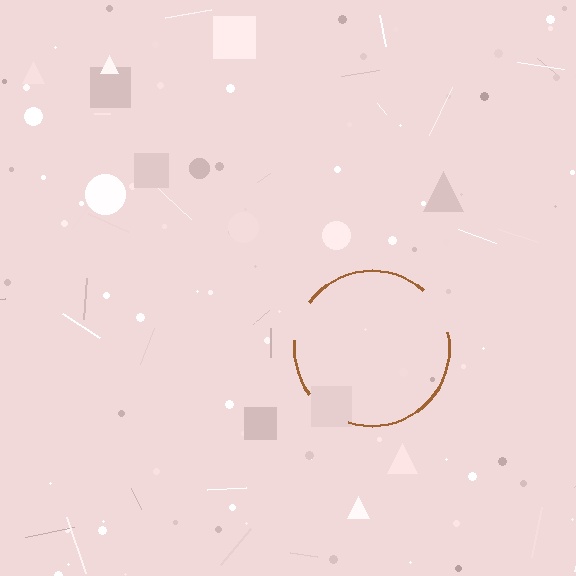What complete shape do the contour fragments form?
The contour fragments form a circle.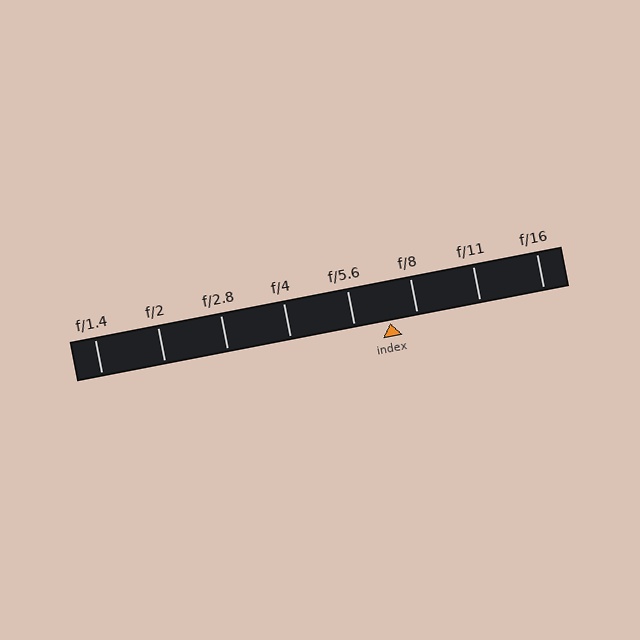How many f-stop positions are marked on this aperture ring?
There are 8 f-stop positions marked.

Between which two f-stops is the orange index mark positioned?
The index mark is between f/5.6 and f/8.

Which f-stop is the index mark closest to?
The index mark is closest to f/8.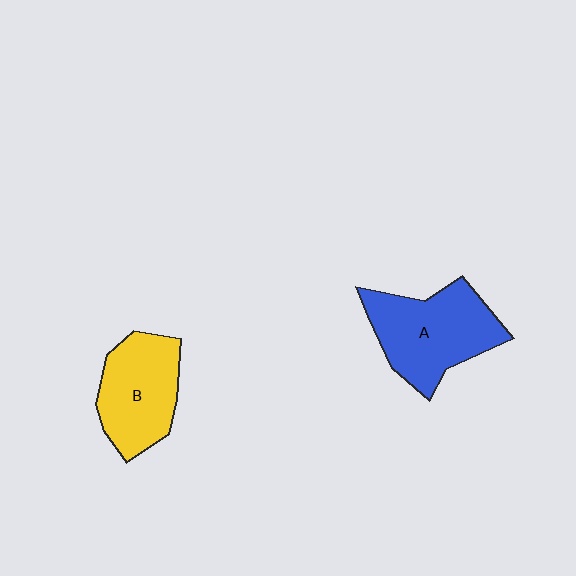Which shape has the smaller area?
Shape B (yellow).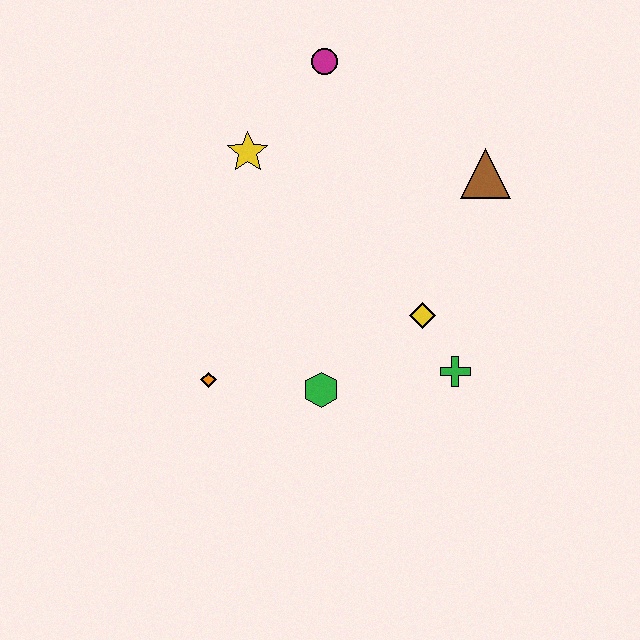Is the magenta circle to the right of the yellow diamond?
No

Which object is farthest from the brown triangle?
The orange diamond is farthest from the brown triangle.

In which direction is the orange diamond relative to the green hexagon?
The orange diamond is to the left of the green hexagon.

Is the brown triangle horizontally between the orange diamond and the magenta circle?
No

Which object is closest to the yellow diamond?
The green cross is closest to the yellow diamond.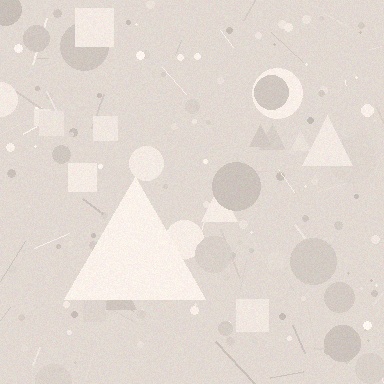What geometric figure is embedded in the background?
A triangle is embedded in the background.